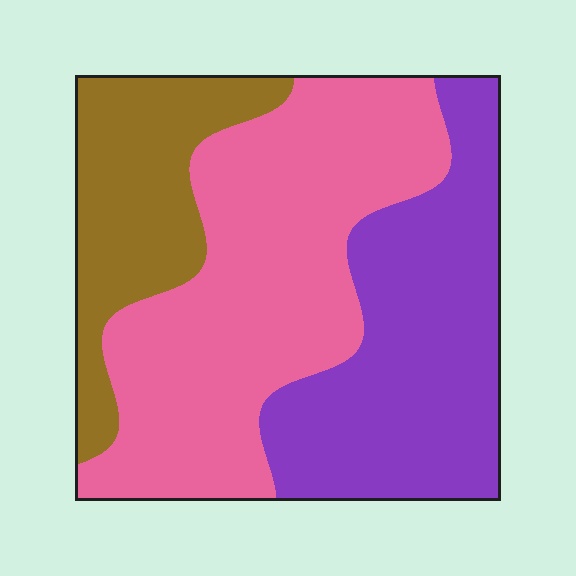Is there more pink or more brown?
Pink.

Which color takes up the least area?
Brown, at roughly 20%.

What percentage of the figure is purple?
Purple covers about 35% of the figure.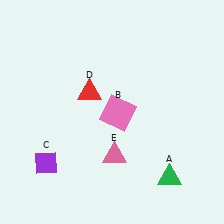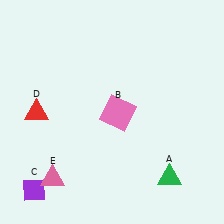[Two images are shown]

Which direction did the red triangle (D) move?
The red triangle (D) moved left.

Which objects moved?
The objects that moved are: the purple diamond (C), the red triangle (D), the pink triangle (E).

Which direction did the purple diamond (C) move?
The purple diamond (C) moved down.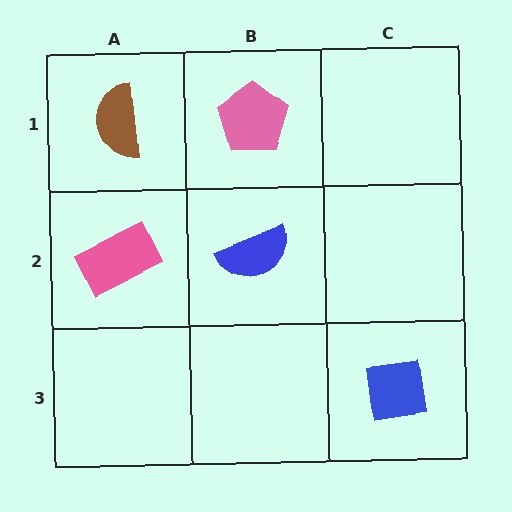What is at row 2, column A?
A pink rectangle.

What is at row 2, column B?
A blue semicircle.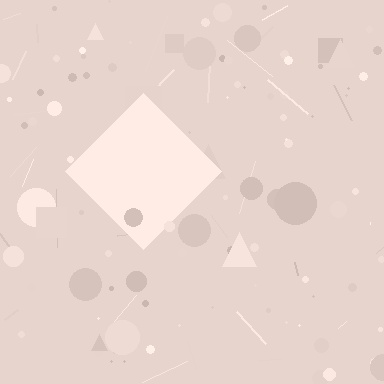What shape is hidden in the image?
A diamond is hidden in the image.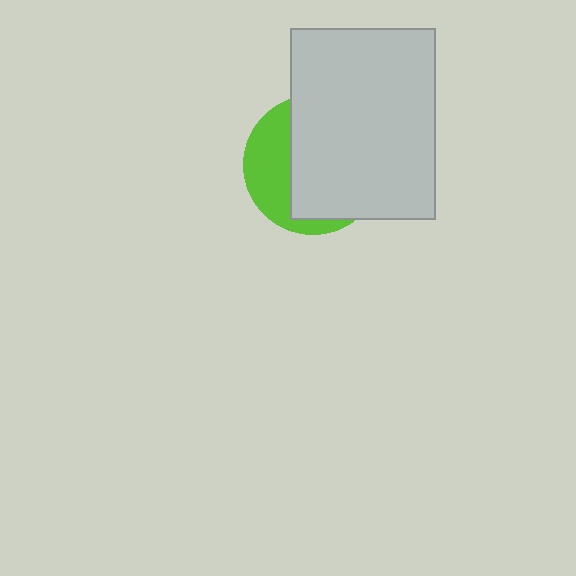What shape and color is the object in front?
The object in front is a light gray rectangle.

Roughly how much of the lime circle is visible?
A small part of it is visible (roughly 34%).